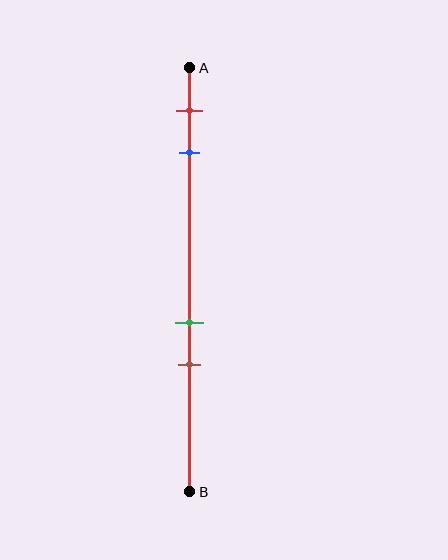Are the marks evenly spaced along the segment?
No, the marks are not evenly spaced.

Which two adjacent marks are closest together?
The green and brown marks are the closest adjacent pair.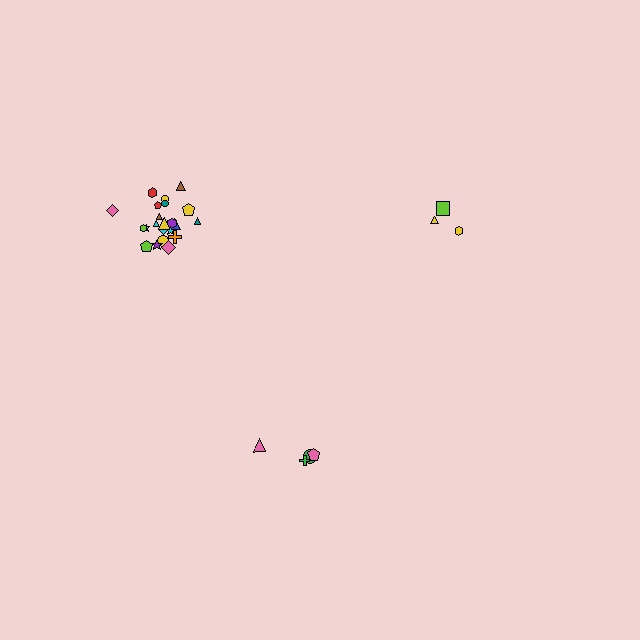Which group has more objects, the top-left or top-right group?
The top-left group.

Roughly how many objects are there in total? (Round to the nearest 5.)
Roughly 30 objects in total.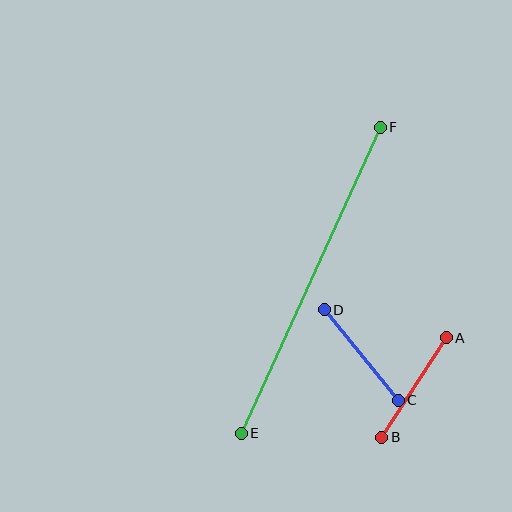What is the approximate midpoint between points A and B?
The midpoint is at approximately (414, 387) pixels.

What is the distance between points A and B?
The distance is approximately 118 pixels.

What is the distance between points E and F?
The distance is approximately 336 pixels.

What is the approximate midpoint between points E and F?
The midpoint is at approximately (311, 280) pixels.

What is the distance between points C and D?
The distance is approximately 117 pixels.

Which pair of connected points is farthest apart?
Points E and F are farthest apart.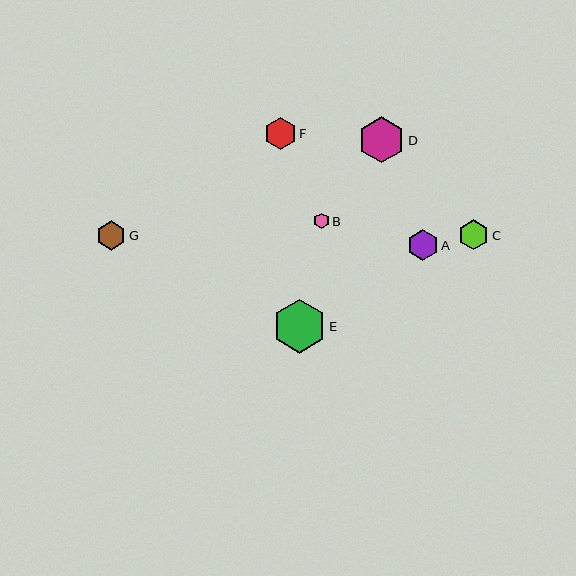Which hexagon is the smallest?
Hexagon B is the smallest with a size of approximately 15 pixels.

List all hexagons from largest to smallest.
From largest to smallest: E, D, F, A, C, G, B.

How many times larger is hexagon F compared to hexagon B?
Hexagon F is approximately 2.1 times the size of hexagon B.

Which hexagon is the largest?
Hexagon E is the largest with a size of approximately 54 pixels.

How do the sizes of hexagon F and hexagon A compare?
Hexagon F and hexagon A are approximately the same size.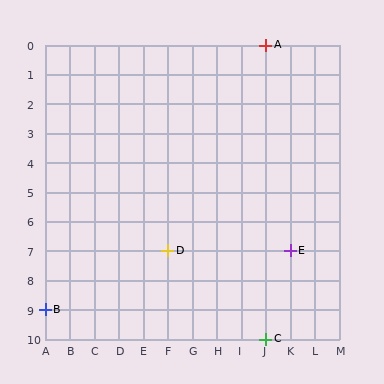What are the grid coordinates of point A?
Point A is at grid coordinates (J, 0).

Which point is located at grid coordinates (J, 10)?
Point C is at (J, 10).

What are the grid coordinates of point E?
Point E is at grid coordinates (K, 7).